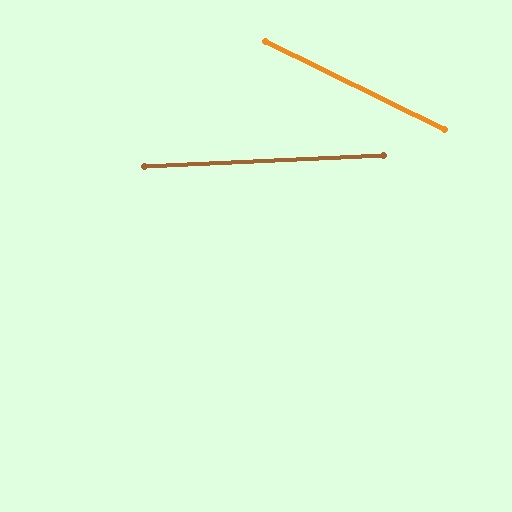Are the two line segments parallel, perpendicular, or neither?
Neither parallel nor perpendicular — they differ by about 29°.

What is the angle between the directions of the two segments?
Approximately 29 degrees.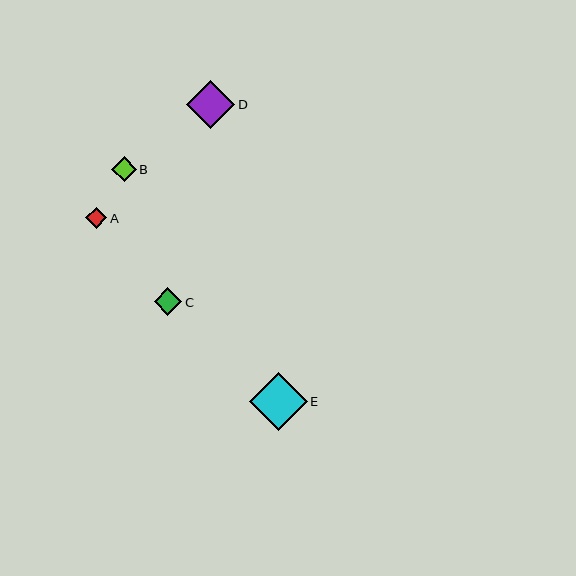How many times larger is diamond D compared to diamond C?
Diamond D is approximately 1.8 times the size of diamond C.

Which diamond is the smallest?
Diamond A is the smallest with a size of approximately 21 pixels.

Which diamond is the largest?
Diamond E is the largest with a size of approximately 57 pixels.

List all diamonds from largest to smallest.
From largest to smallest: E, D, C, B, A.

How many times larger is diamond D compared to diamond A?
Diamond D is approximately 2.3 times the size of diamond A.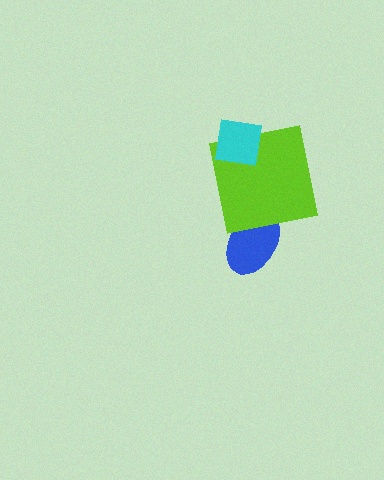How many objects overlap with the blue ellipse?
1 object overlaps with the blue ellipse.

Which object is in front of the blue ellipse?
The lime square is in front of the blue ellipse.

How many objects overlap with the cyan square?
1 object overlaps with the cyan square.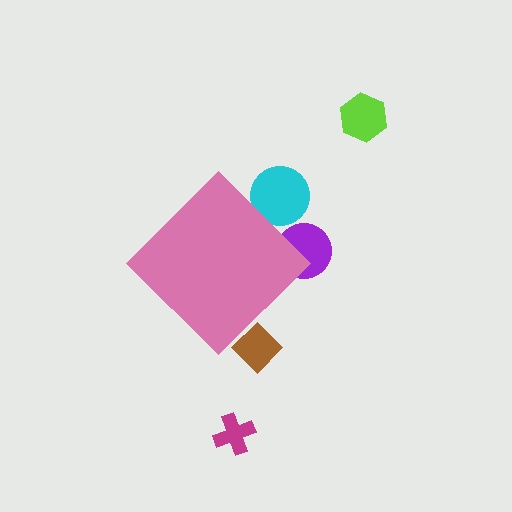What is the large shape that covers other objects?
A pink diamond.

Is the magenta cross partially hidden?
No, the magenta cross is fully visible.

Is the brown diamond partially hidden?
Yes, the brown diamond is partially hidden behind the pink diamond.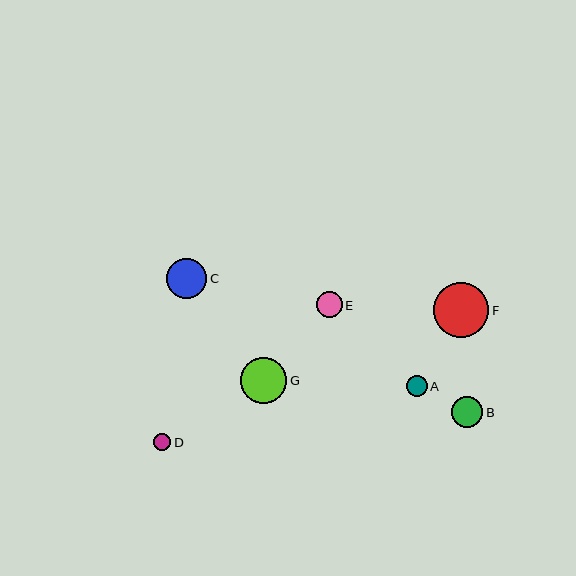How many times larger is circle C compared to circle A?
Circle C is approximately 1.9 times the size of circle A.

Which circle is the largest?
Circle F is the largest with a size of approximately 55 pixels.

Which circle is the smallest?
Circle D is the smallest with a size of approximately 17 pixels.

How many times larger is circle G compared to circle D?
Circle G is approximately 2.7 times the size of circle D.